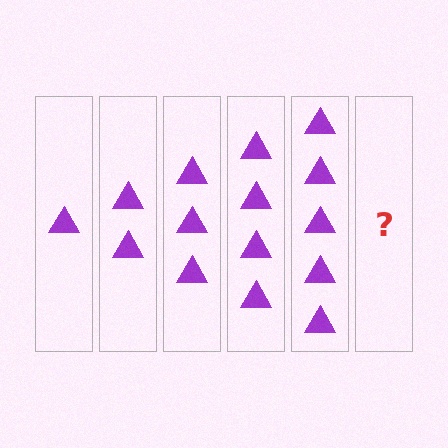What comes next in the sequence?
The next element should be 6 triangles.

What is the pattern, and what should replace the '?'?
The pattern is that each step adds one more triangle. The '?' should be 6 triangles.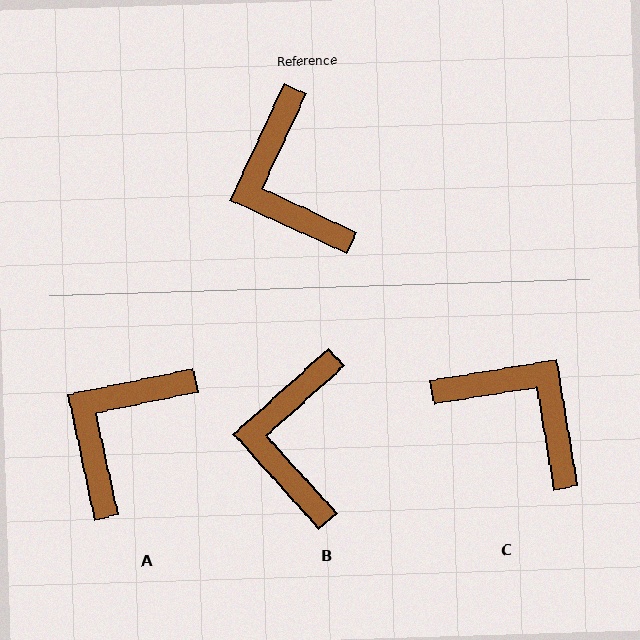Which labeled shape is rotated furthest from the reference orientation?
C, about 146 degrees away.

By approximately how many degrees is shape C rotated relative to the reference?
Approximately 146 degrees clockwise.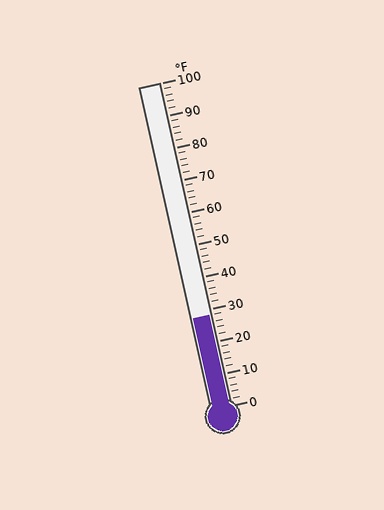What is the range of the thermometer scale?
The thermometer scale ranges from 0°F to 100°F.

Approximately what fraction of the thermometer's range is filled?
The thermometer is filled to approximately 30% of its range.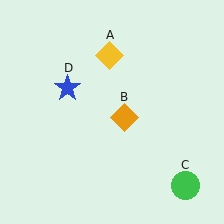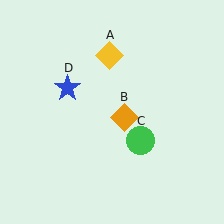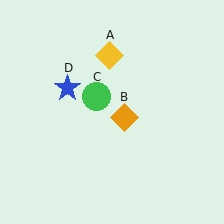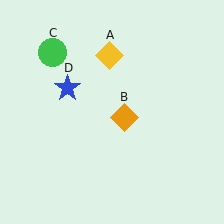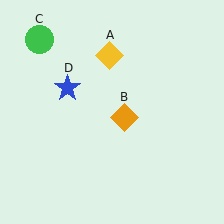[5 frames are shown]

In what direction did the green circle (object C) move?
The green circle (object C) moved up and to the left.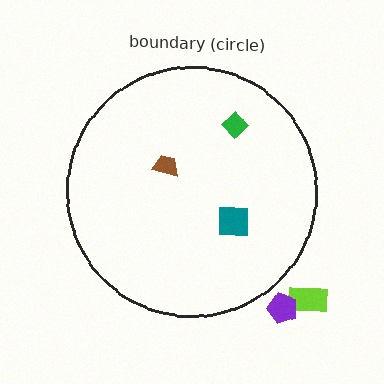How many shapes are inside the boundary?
3 inside, 2 outside.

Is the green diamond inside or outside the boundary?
Inside.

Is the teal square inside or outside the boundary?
Inside.